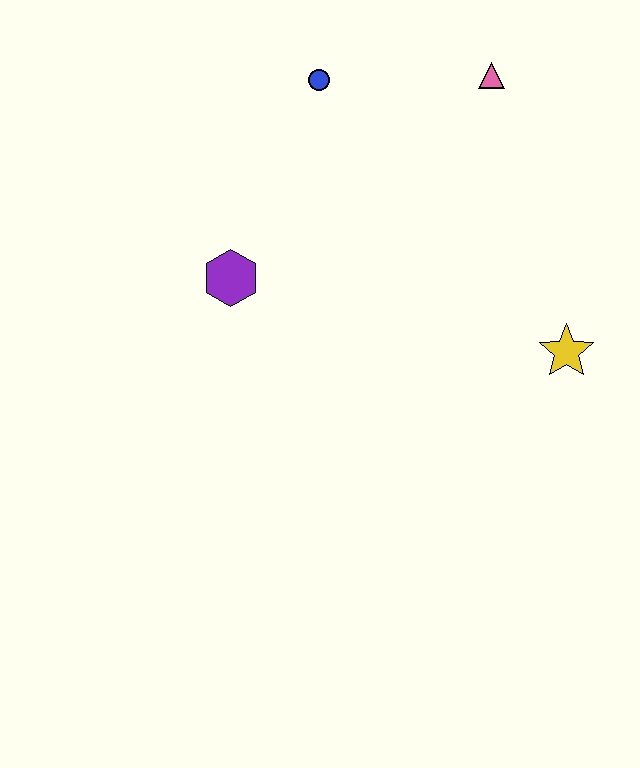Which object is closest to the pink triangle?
The blue circle is closest to the pink triangle.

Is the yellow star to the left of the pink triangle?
No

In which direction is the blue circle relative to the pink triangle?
The blue circle is to the left of the pink triangle.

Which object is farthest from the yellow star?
The blue circle is farthest from the yellow star.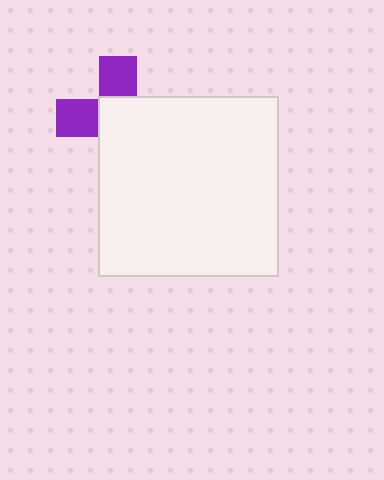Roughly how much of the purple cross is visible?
A small part of it is visible (roughly 38%).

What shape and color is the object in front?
The object in front is a white square.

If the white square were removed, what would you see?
You would see the complete purple cross.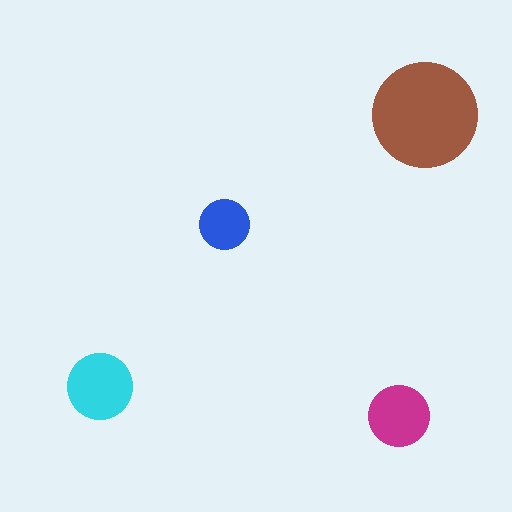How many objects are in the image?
There are 4 objects in the image.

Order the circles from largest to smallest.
the brown one, the cyan one, the magenta one, the blue one.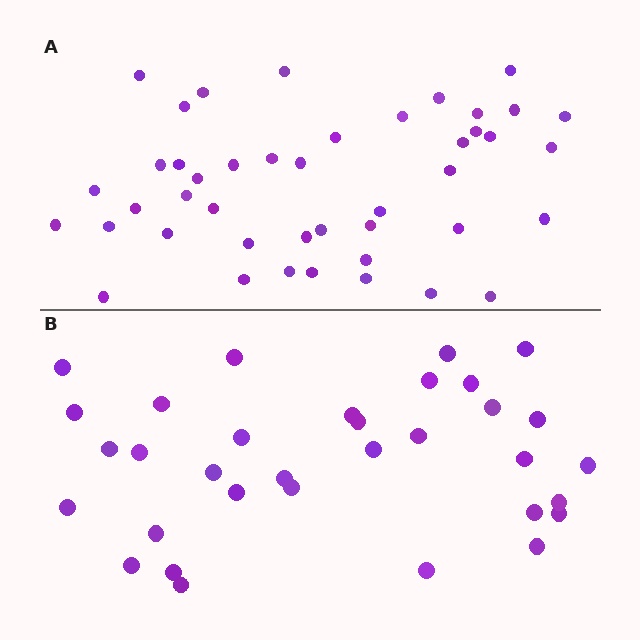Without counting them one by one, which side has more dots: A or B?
Region A (the top region) has more dots.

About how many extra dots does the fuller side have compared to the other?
Region A has roughly 12 or so more dots than region B.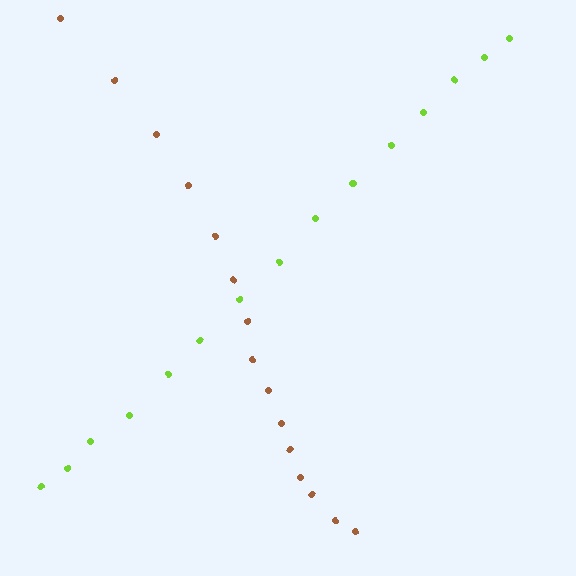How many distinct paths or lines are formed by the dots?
There are 2 distinct paths.